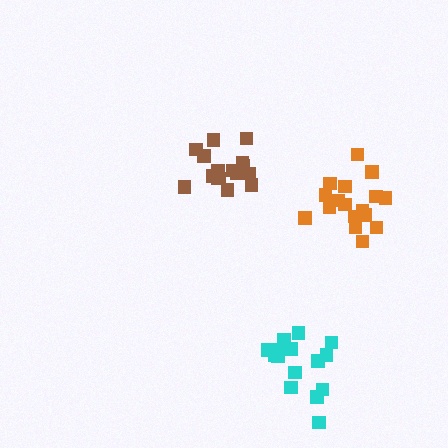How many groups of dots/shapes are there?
There are 3 groups.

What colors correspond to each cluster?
The clusters are colored: brown, cyan, orange.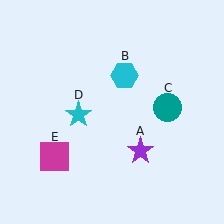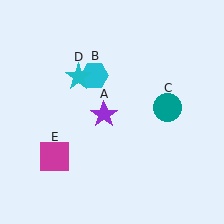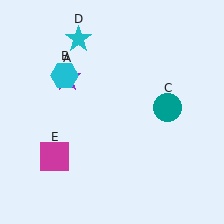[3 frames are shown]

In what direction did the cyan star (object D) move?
The cyan star (object D) moved up.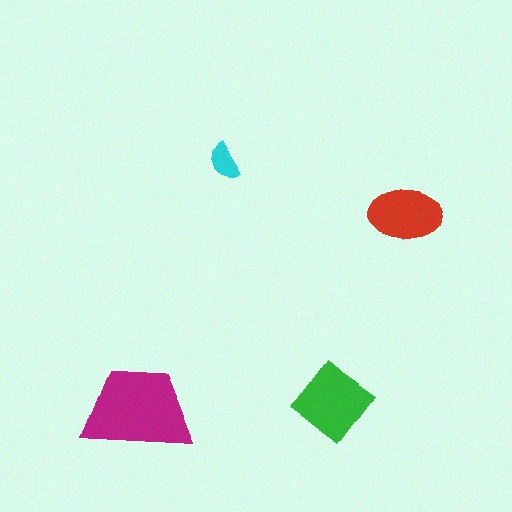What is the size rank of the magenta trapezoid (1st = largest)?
1st.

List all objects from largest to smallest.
The magenta trapezoid, the green diamond, the red ellipse, the cyan semicircle.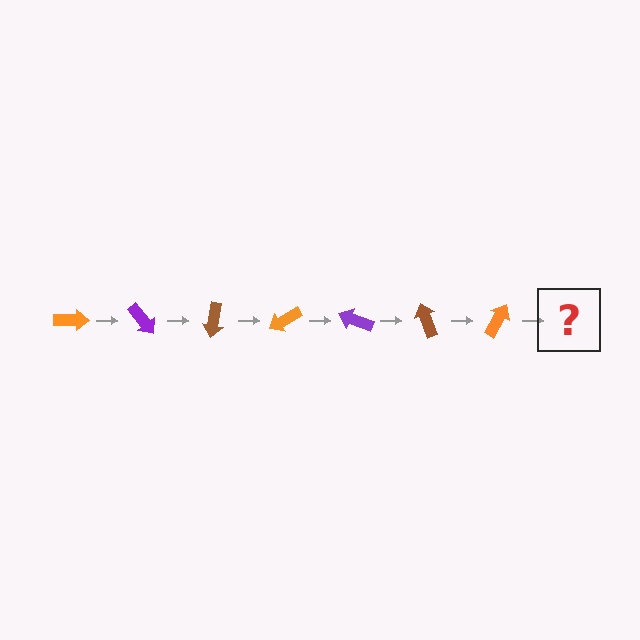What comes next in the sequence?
The next element should be a purple arrow, rotated 350 degrees from the start.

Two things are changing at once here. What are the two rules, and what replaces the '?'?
The two rules are that it rotates 50 degrees each step and the color cycles through orange, purple, and brown. The '?' should be a purple arrow, rotated 350 degrees from the start.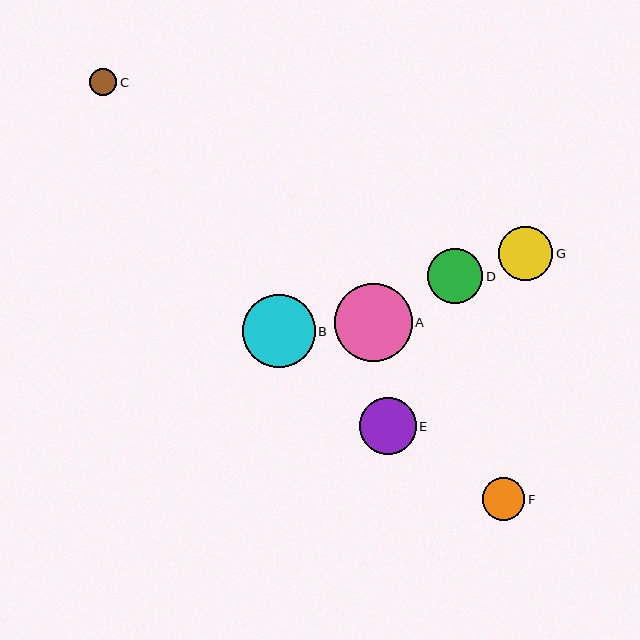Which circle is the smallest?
Circle C is the smallest with a size of approximately 27 pixels.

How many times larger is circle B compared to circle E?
Circle B is approximately 1.3 times the size of circle E.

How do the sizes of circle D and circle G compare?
Circle D and circle G are approximately the same size.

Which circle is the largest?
Circle A is the largest with a size of approximately 78 pixels.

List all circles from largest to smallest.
From largest to smallest: A, B, E, D, G, F, C.